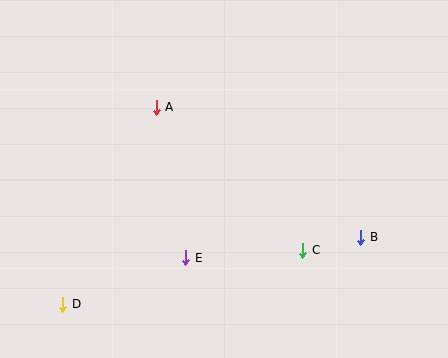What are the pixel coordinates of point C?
Point C is at (303, 250).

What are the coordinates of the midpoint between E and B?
The midpoint between E and B is at (273, 247).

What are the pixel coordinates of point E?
Point E is at (186, 258).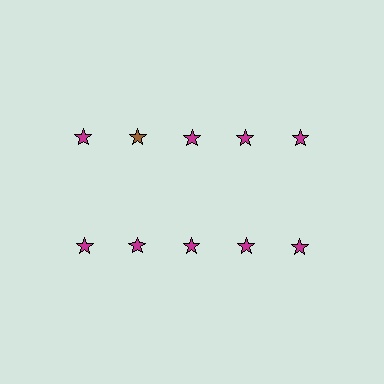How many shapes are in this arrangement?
There are 10 shapes arranged in a grid pattern.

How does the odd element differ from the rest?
It has a different color: brown instead of magenta.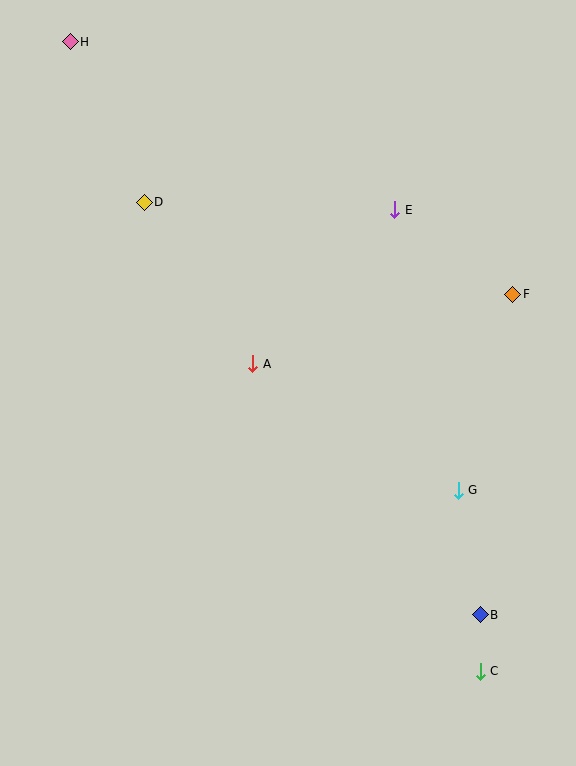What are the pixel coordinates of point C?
Point C is at (480, 671).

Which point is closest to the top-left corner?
Point H is closest to the top-left corner.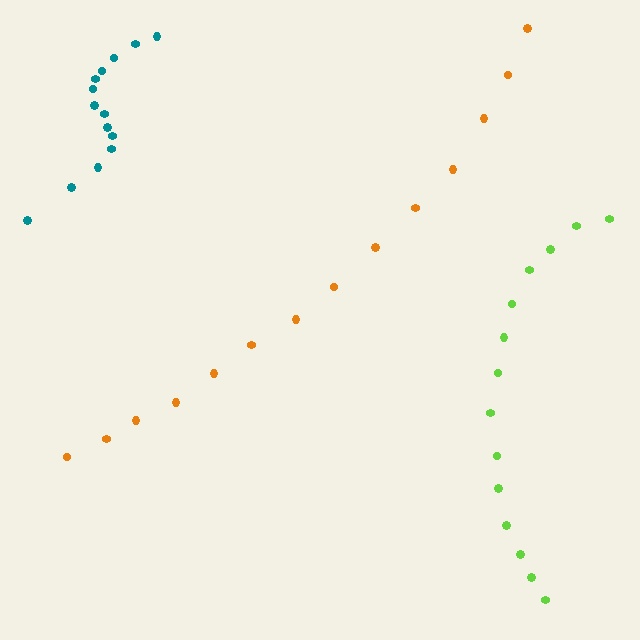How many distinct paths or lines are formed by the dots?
There are 3 distinct paths.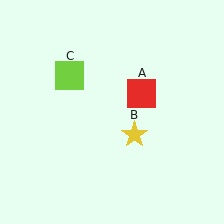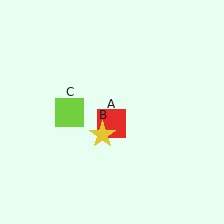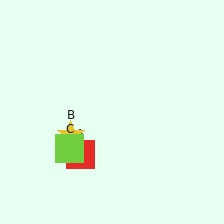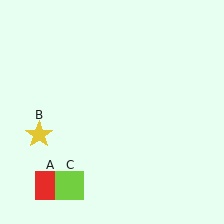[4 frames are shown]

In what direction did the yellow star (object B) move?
The yellow star (object B) moved left.